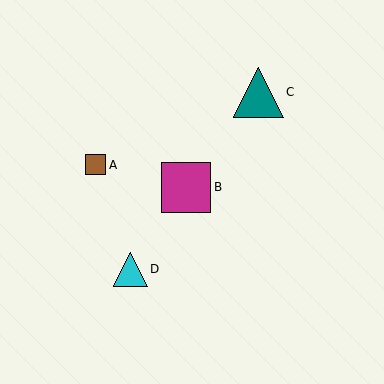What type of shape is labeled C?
Shape C is a teal triangle.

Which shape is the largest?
The teal triangle (labeled C) is the largest.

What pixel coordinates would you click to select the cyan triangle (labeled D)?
Click at (130, 269) to select the cyan triangle D.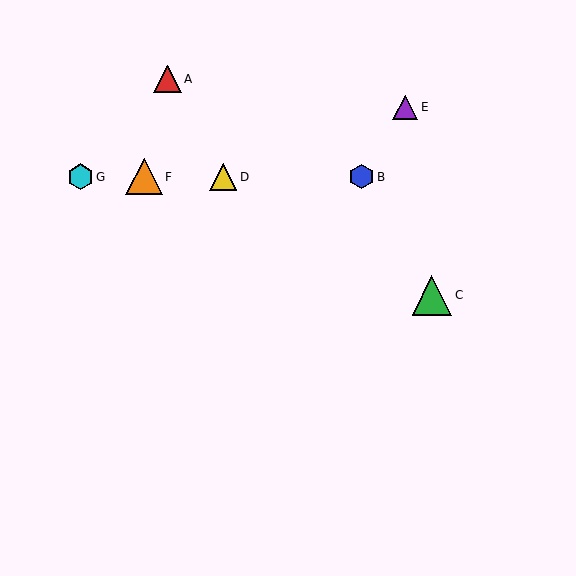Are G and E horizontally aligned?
No, G is at y≈177 and E is at y≈107.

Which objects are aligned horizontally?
Objects B, D, F, G are aligned horizontally.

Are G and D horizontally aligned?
Yes, both are at y≈177.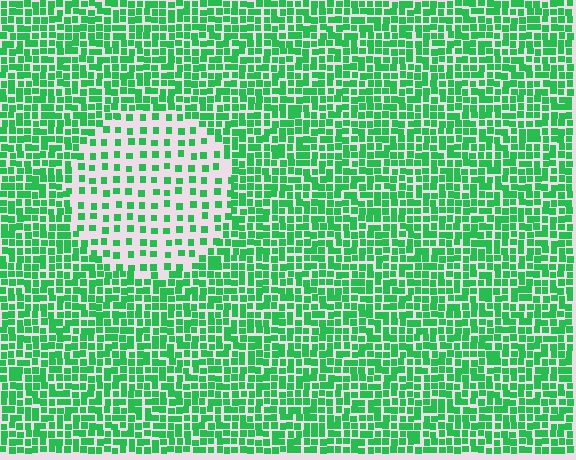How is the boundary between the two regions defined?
The boundary is defined by a change in element density (approximately 2.4x ratio). All elements are the same color, size, and shape.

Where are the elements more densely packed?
The elements are more densely packed outside the circle boundary.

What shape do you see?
I see a circle.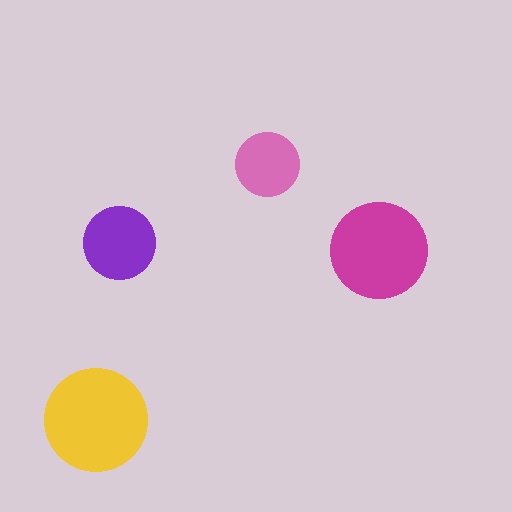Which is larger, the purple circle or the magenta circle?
The magenta one.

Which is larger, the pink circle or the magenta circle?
The magenta one.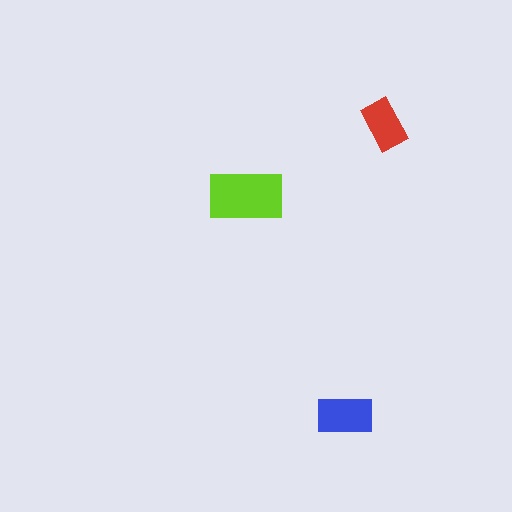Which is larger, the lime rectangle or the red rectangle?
The lime one.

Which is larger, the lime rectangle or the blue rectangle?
The lime one.